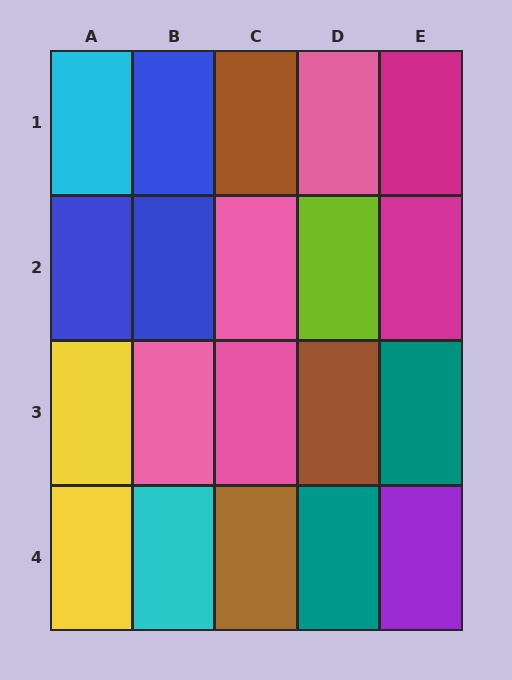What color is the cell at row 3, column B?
Pink.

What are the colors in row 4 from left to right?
Yellow, cyan, brown, teal, purple.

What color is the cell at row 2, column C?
Pink.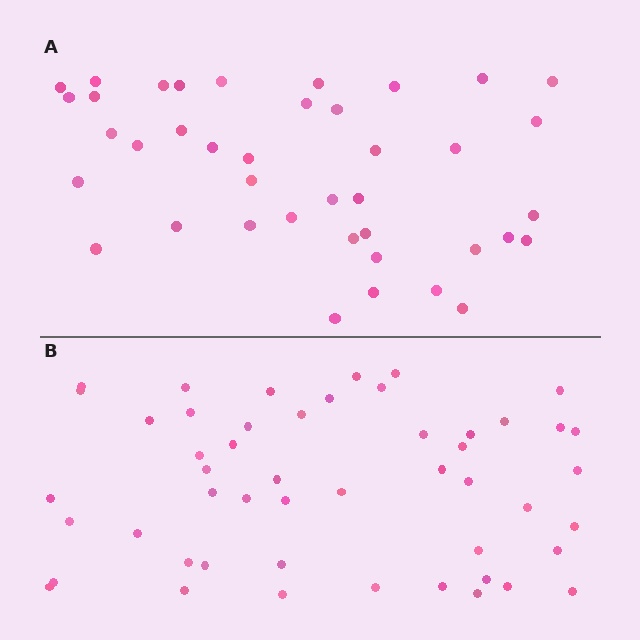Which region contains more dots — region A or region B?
Region B (the bottom region) has more dots.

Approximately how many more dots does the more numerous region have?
Region B has roughly 10 or so more dots than region A.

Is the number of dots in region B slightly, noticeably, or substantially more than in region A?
Region B has noticeably more, but not dramatically so. The ratio is roughly 1.2 to 1.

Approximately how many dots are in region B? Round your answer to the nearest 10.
About 50 dots.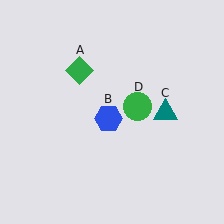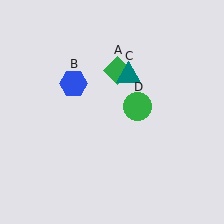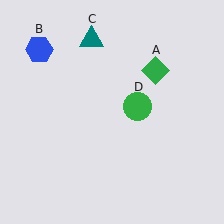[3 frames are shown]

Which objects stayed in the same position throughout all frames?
Green circle (object D) remained stationary.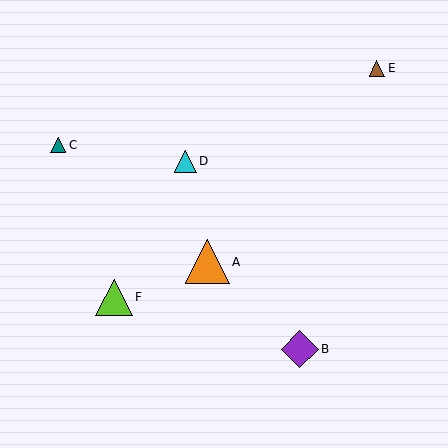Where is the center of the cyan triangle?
The center of the cyan triangle is at (185, 161).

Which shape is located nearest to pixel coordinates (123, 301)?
The lime triangle (labeled F) at (114, 297) is nearest to that location.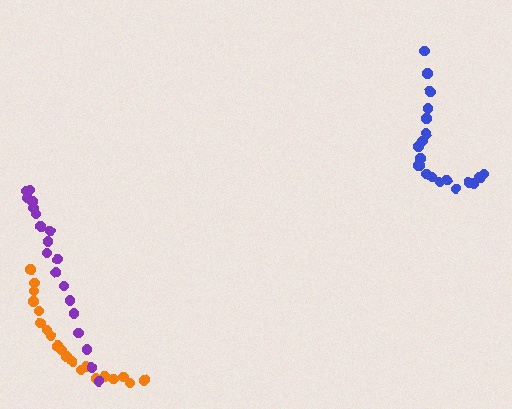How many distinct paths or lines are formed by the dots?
There are 3 distinct paths.